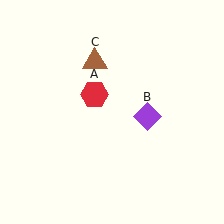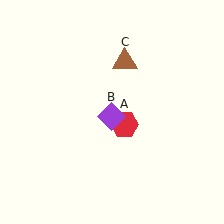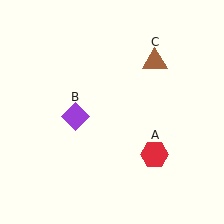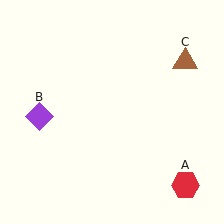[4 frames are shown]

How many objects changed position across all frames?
3 objects changed position: red hexagon (object A), purple diamond (object B), brown triangle (object C).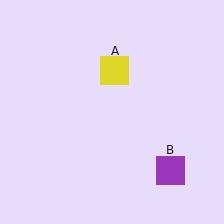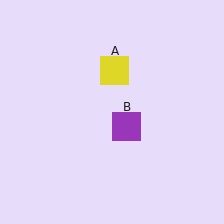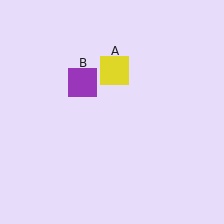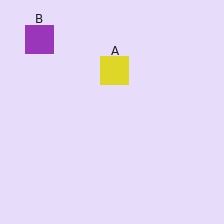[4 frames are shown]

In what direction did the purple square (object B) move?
The purple square (object B) moved up and to the left.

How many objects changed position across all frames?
1 object changed position: purple square (object B).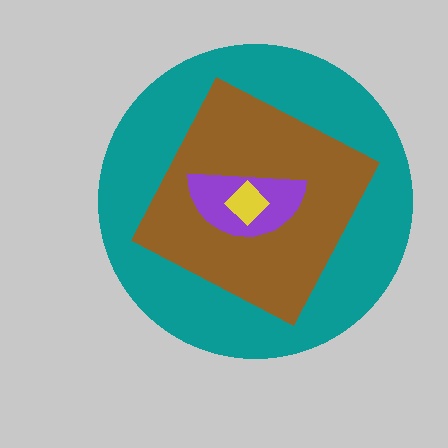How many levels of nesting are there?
4.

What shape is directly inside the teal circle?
The brown square.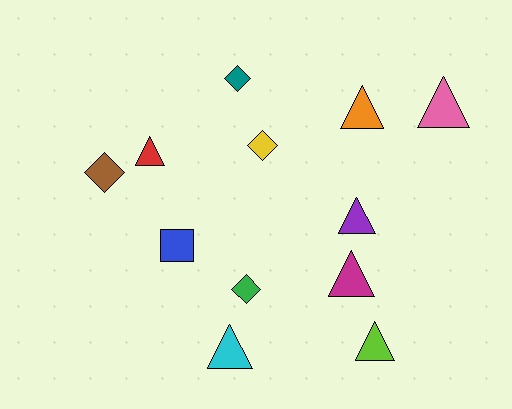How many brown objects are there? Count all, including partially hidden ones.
There is 1 brown object.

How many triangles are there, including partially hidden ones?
There are 7 triangles.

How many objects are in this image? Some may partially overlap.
There are 12 objects.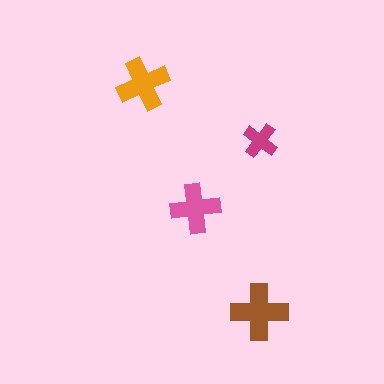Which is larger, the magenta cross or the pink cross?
The pink one.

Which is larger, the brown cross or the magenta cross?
The brown one.